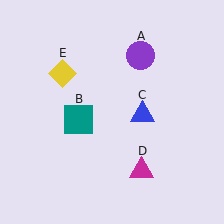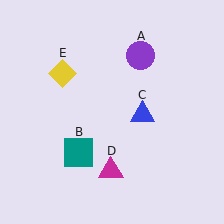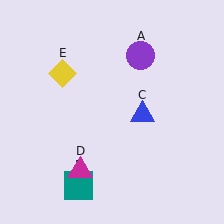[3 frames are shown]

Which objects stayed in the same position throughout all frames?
Purple circle (object A) and blue triangle (object C) and yellow diamond (object E) remained stationary.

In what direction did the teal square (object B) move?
The teal square (object B) moved down.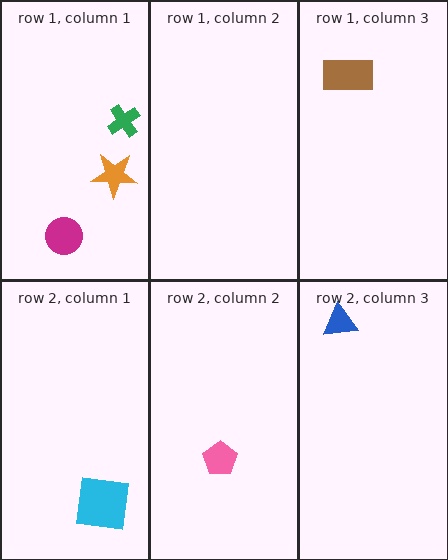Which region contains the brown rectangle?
The row 1, column 3 region.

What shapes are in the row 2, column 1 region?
The cyan square.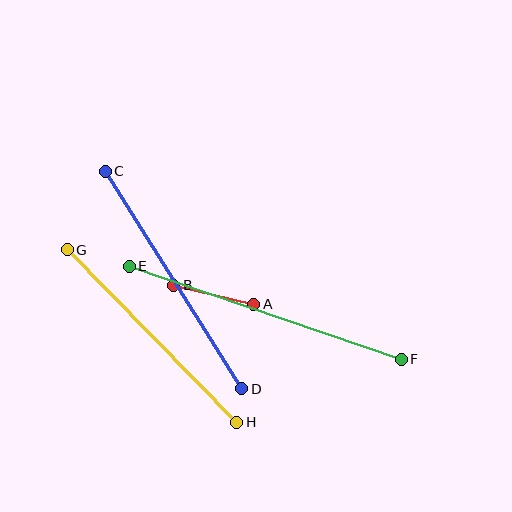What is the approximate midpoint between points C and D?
The midpoint is at approximately (173, 280) pixels.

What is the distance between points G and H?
The distance is approximately 242 pixels.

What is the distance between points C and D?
The distance is approximately 257 pixels.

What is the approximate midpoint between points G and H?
The midpoint is at approximately (152, 336) pixels.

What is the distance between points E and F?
The distance is approximately 288 pixels.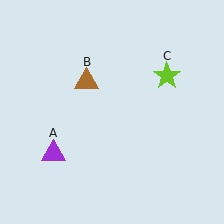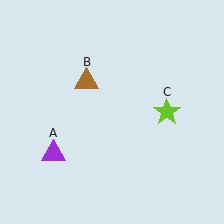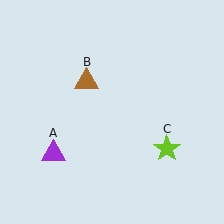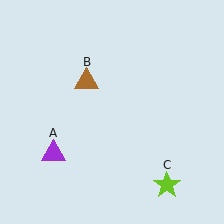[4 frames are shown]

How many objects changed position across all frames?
1 object changed position: lime star (object C).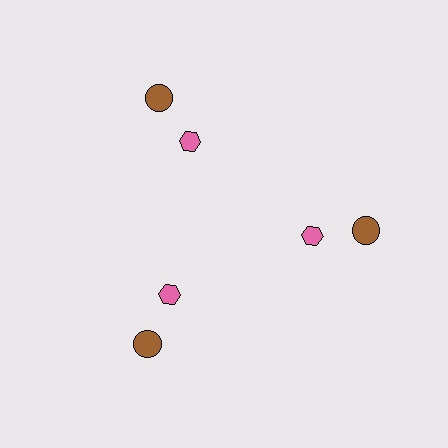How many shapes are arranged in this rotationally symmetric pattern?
There are 6 shapes, arranged in 3 groups of 2.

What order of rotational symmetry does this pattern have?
This pattern has 3-fold rotational symmetry.